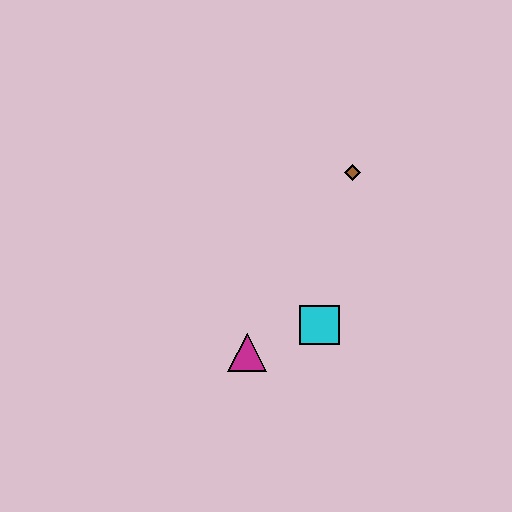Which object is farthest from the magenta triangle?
The brown diamond is farthest from the magenta triangle.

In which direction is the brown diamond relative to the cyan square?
The brown diamond is above the cyan square.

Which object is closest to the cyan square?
The magenta triangle is closest to the cyan square.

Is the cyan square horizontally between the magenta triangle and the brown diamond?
Yes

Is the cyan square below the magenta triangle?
No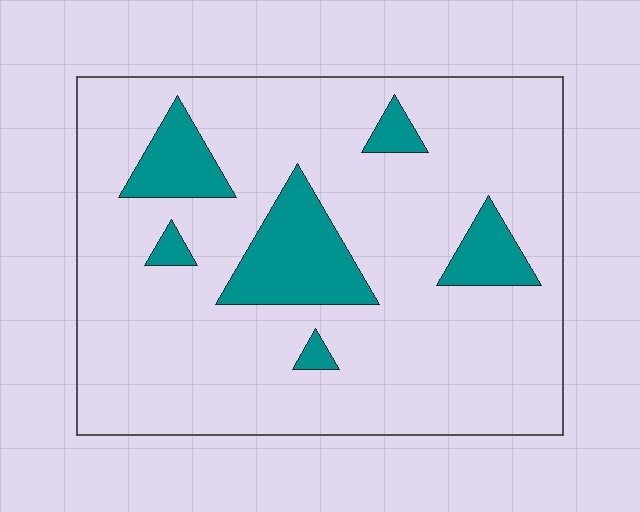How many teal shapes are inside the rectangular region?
6.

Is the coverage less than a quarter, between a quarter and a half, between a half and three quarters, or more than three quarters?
Less than a quarter.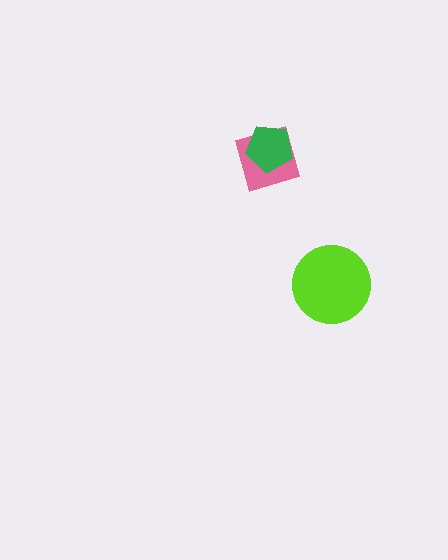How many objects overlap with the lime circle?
0 objects overlap with the lime circle.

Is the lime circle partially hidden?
No, no other shape covers it.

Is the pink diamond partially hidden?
Yes, it is partially covered by another shape.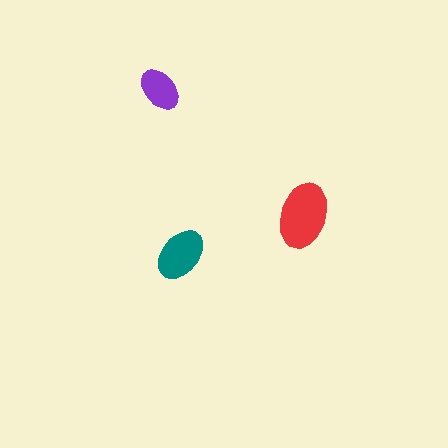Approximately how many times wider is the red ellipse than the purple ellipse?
About 1.5 times wider.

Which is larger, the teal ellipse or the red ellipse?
The red one.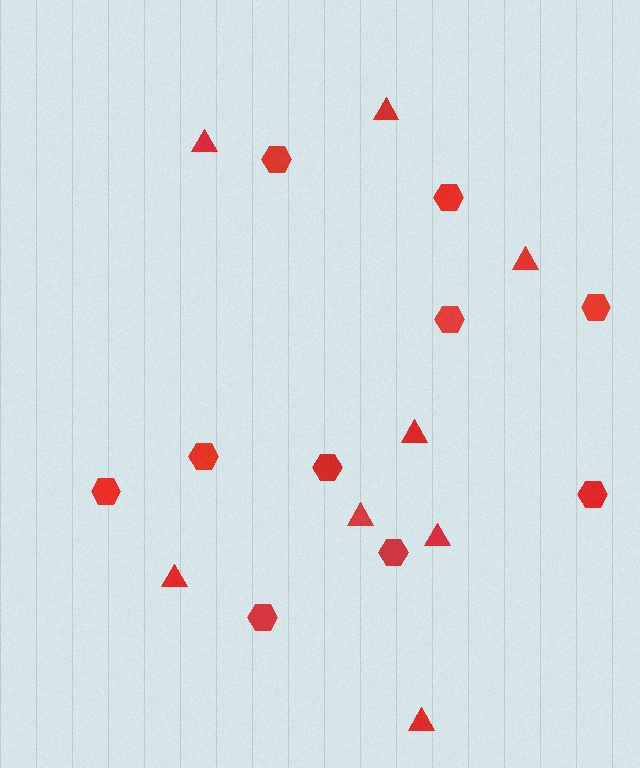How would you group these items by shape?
There are 2 groups: one group of triangles (8) and one group of hexagons (10).